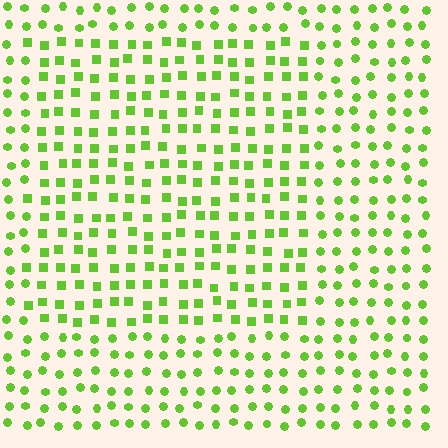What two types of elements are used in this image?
The image uses squares inside the rectangle region and circles outside it.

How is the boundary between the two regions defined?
The boundary is defined by a change in element shape: squares inside vs. circles outside. All elements share the same color and spacing.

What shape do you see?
I see a rectangle.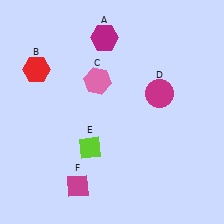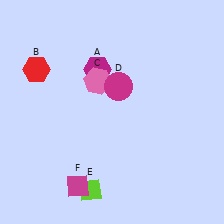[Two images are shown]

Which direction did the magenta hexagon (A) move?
The magenta hexagon (A) moved down.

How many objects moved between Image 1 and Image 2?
3 objects moved between the two images.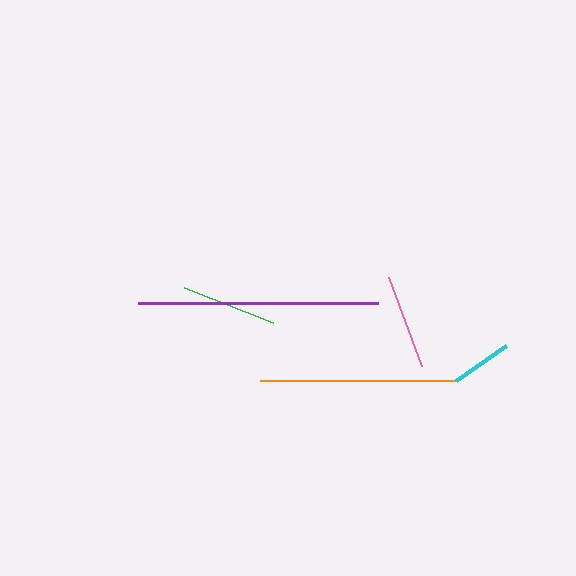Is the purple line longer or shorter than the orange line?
The purple line is longer than the orange line.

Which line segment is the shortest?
The cyan line is the shortest at approximately 62 pixels.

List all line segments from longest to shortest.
From longest to shortest: purple, orange, green, pink, cyan.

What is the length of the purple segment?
The purple segment is approximately 239 pixels long.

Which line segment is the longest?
The purple line is the longest at approximately 239 pixels.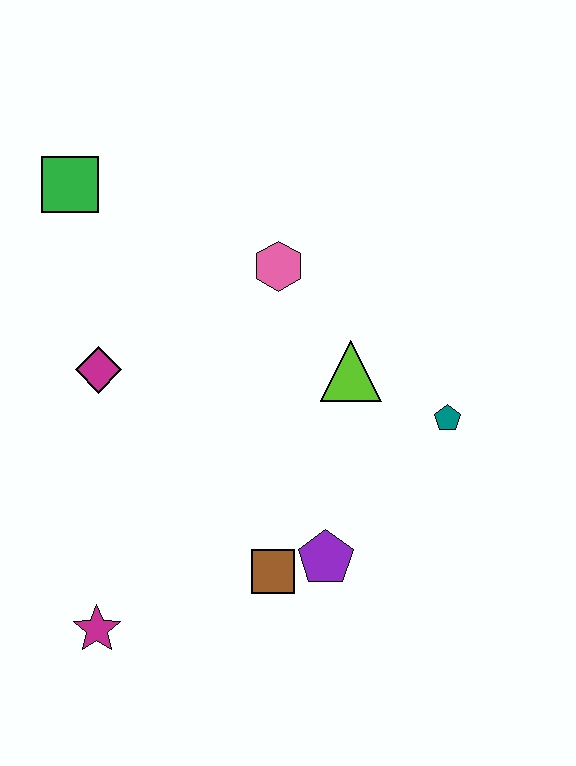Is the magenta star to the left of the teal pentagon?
Yes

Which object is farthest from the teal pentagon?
The green square is farthest from the teal pentagon.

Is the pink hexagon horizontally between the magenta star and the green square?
No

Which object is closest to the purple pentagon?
The brown square is closest to the purple pentagon.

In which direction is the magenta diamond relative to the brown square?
The magenta diamond is above the brown square.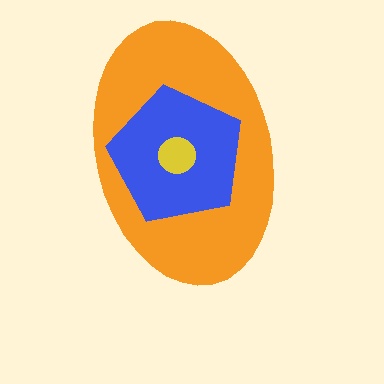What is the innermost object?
The yellow circle.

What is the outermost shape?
The orange ellipse.